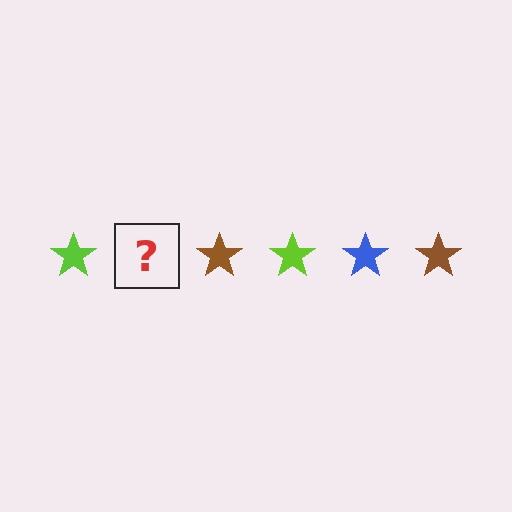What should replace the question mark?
The question mark should be replaced with a blue star.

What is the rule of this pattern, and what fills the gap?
The rule is that the pattern cycles through lime, blue, brown stars. The gap should be filled with a blue star.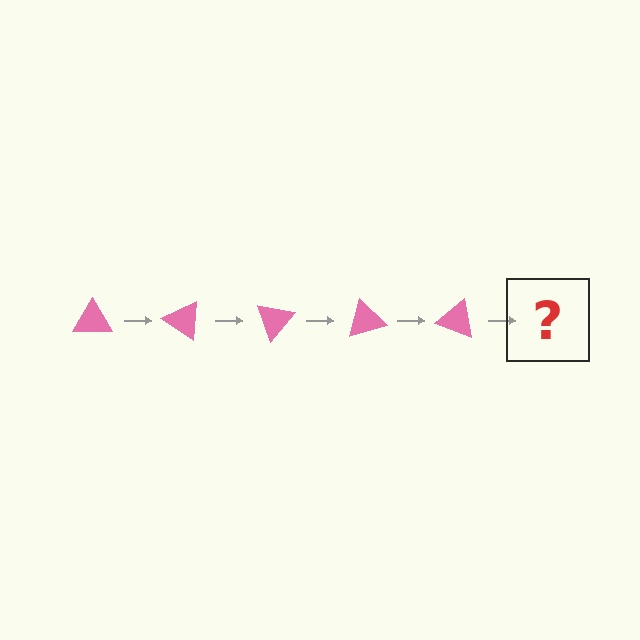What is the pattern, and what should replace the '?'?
The pattern is that the triangle rotates 35 degrees each step. The '?' should be a pink triangle rotated 175 degrees.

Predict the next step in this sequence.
The next step is a pink triangle rotated 175 degrees.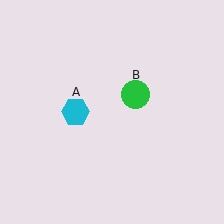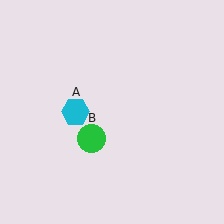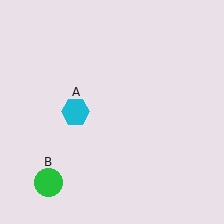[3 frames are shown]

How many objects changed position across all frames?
1 object changed position: green circle (object B).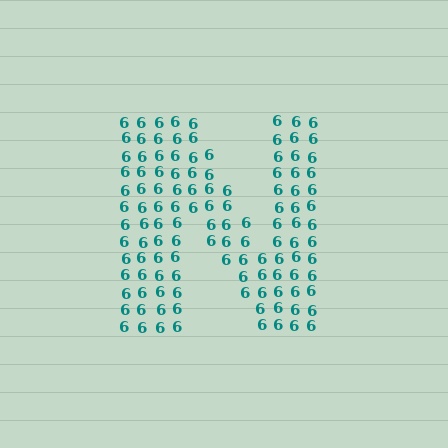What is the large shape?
The large shape is the letter N.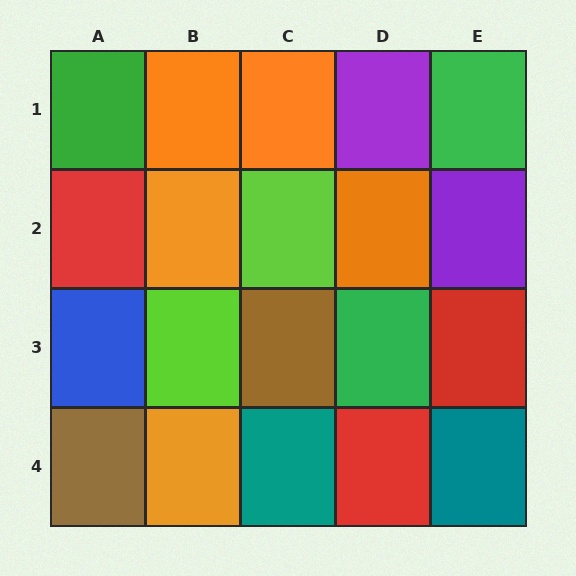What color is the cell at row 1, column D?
Purple.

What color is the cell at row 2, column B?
Orange.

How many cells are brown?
2 cells are brown.